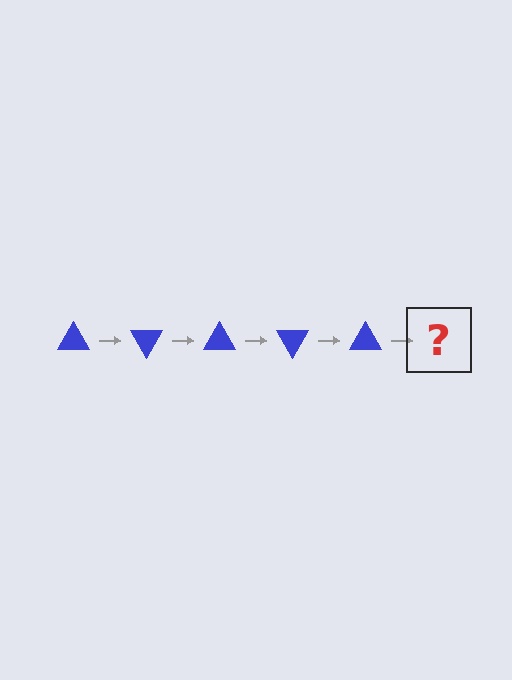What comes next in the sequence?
The next element should be a blue triangle rotated 300 degrees.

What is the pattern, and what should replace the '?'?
The pattern is that the triangle rotates 60 degrees each step. The '?' should be a blue triangle rotated 300 degrees.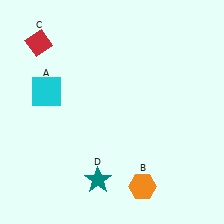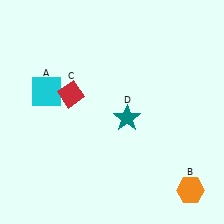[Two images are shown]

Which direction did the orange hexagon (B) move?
The orange hexagon (B) moved right.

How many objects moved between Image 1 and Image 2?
3 objects moved between the two images.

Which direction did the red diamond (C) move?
The red diamond (C) moved down.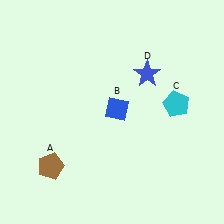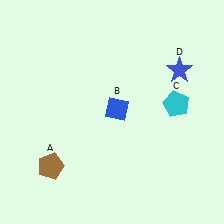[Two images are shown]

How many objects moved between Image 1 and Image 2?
1 object moved between the two images.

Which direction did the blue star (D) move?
The blue star (D) moved right.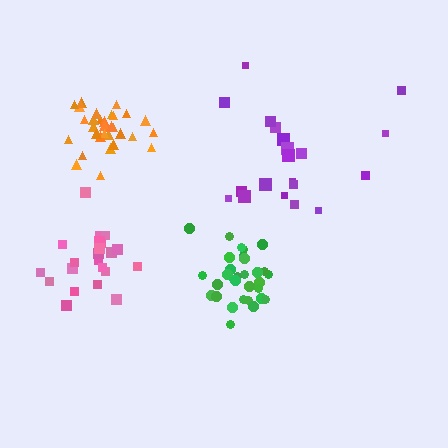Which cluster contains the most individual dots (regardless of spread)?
Orange (32).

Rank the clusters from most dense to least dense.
orange, green, pink, purple.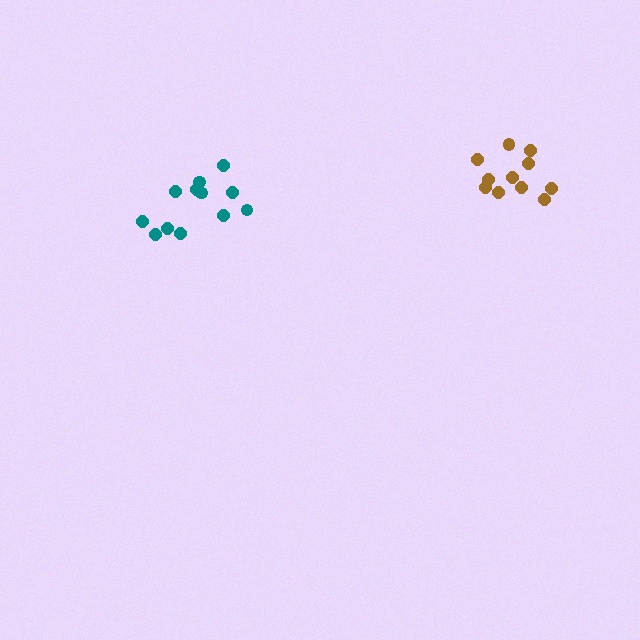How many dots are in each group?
Group 1: 11 dots, Group 2: 12 dots (23 total).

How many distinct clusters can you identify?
There are 2 distinct clusters.